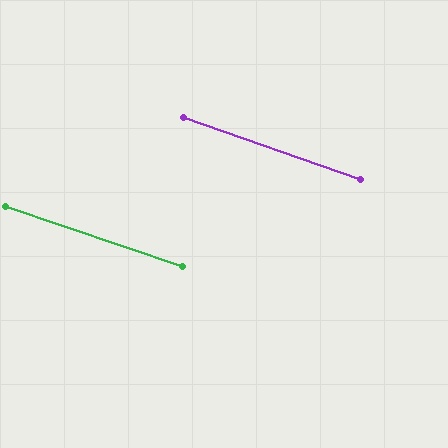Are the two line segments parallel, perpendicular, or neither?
Parallel — their directions differ by only 0.6°.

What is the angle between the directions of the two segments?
Approximately 1 degree.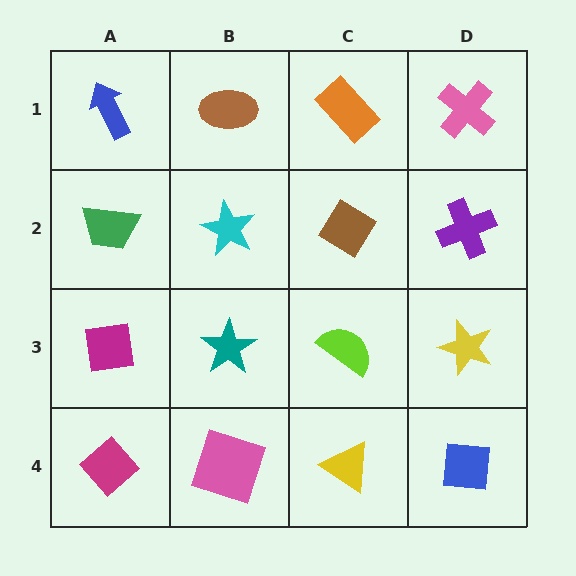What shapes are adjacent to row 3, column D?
A purple cross (row 2, column D), a blue square (row 4, column D), a lime semicircle (row 3, column C).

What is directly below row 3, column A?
A magenta diamond.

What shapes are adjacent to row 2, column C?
An orange rectangle (row 1, column C), a lime semicircle (row 3, column C), a cyan star (row 2, column B), a purple cross (row 2, column D).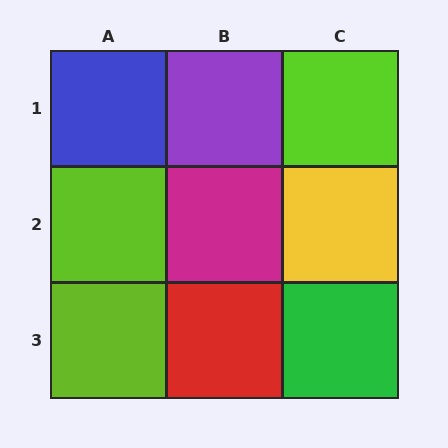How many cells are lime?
3 cells are lime.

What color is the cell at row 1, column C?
Lime.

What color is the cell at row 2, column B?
Magenta.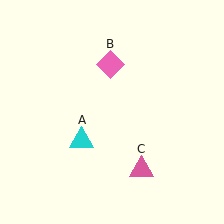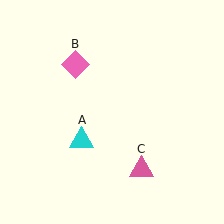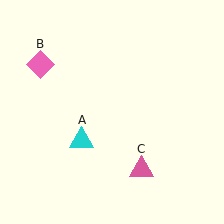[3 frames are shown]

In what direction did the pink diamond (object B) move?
The pink diamond (object B) moved left.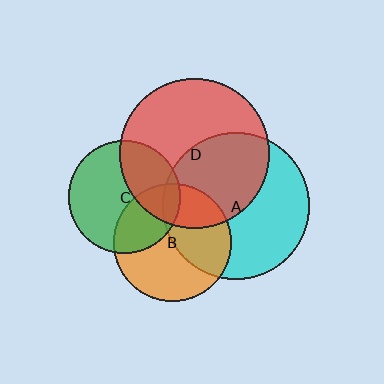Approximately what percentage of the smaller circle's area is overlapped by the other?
Approximately 35%.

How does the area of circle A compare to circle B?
Approximately 1.6 times.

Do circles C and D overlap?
Yes.